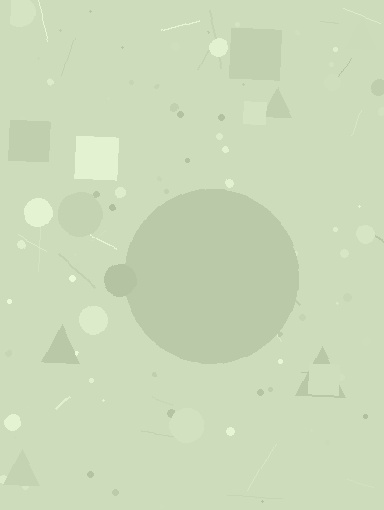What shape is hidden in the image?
A circle is hidden in the image.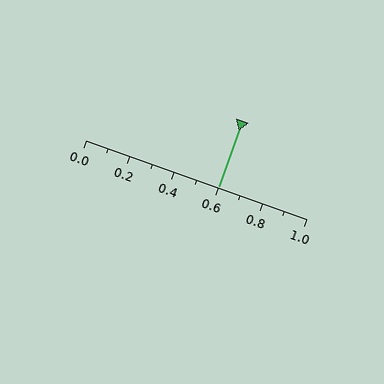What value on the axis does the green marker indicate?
The marker indicates approximately 0.6.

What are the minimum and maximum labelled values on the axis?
The axis runs from 0.0 to 1.0.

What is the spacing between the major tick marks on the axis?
The major ticks are spaced 0.2 apart.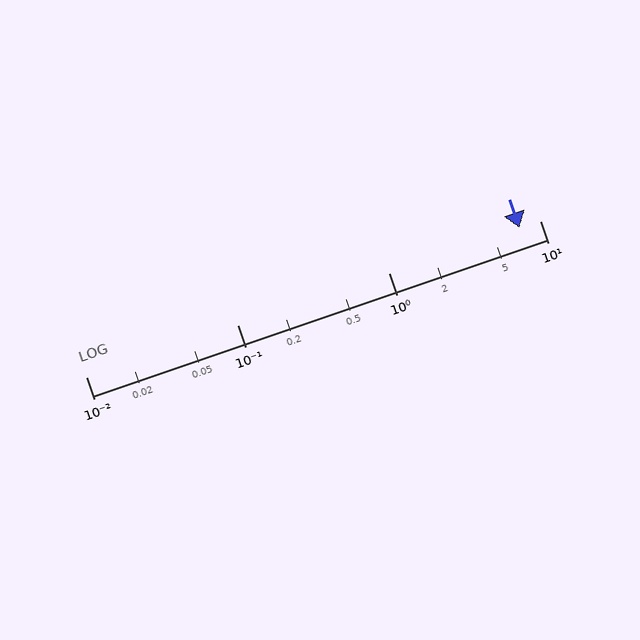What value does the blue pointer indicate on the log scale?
The pointer indicates approximately 7.3.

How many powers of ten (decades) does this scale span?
The scale spans 3 decades, from 0.01 to 10.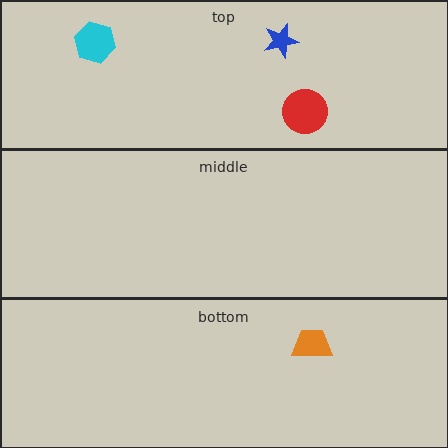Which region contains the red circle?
The top region.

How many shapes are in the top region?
3.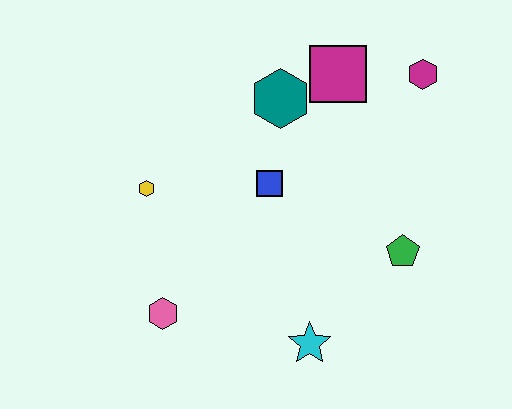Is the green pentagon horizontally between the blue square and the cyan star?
No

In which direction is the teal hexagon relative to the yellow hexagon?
The teal hexagon is to the right of the yellow hexagon.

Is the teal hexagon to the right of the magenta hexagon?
No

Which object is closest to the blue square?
The teal hexagon is closest to the blue square.